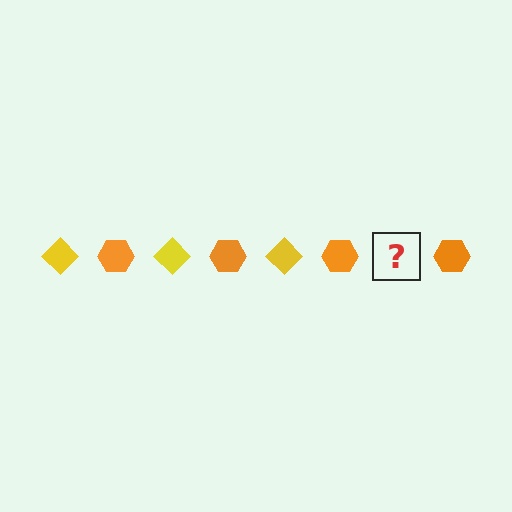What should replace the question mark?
The question mark should be replaced with a yellow diamond.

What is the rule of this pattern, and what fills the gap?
The rule is that the pattern alternates between yellow diamond and orange hexagon. The gap should be filled with a yellow diamond.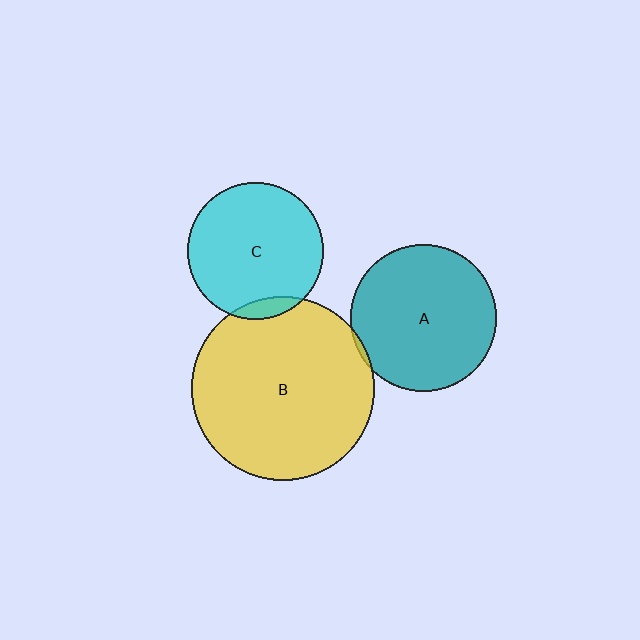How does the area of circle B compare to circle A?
Approximately 1.6 times.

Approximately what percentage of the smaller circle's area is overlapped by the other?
Approximately 5%.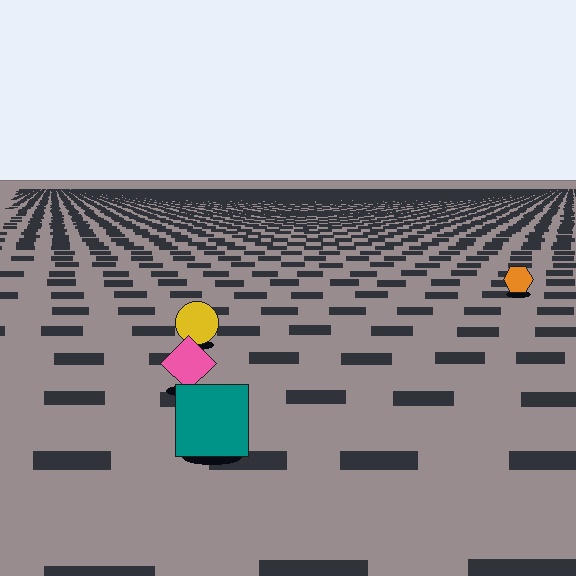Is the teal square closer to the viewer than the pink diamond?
Yes. The teal square is closer — you can tell from the texture gradient: the ground texture is coarser near it.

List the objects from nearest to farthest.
From nearest to farthest: the teal square, the pink diamond, the yellow circle, the orange hexagon.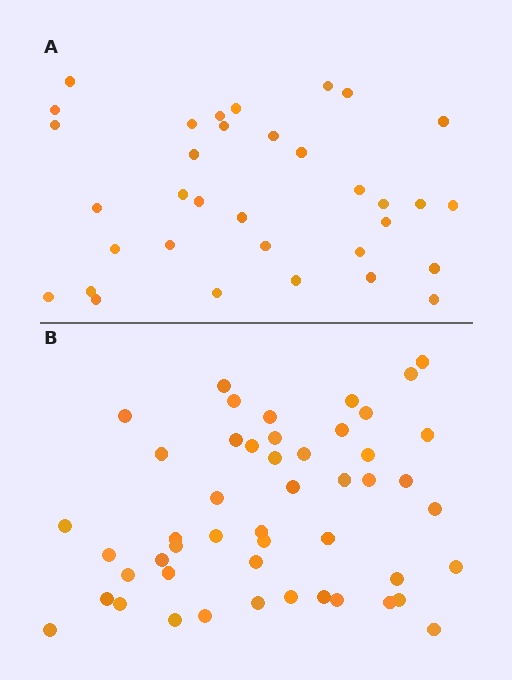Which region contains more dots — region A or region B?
Region B (the bottom region) has more dots.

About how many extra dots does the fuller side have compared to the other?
Region B has approximately 15 more dots than region A.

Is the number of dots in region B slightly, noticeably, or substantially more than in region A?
Region B has noticeably more, but not dramatically so. The ratio is roughly 1.4 to 1.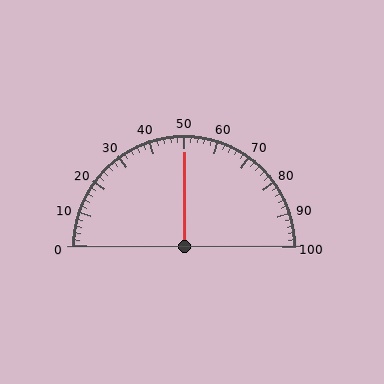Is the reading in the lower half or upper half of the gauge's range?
The reading is in the upper half of the range (0 to 100).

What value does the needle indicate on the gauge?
The needle indicates approximately 50.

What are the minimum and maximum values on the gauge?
The gauge ranges from 0 to 100.